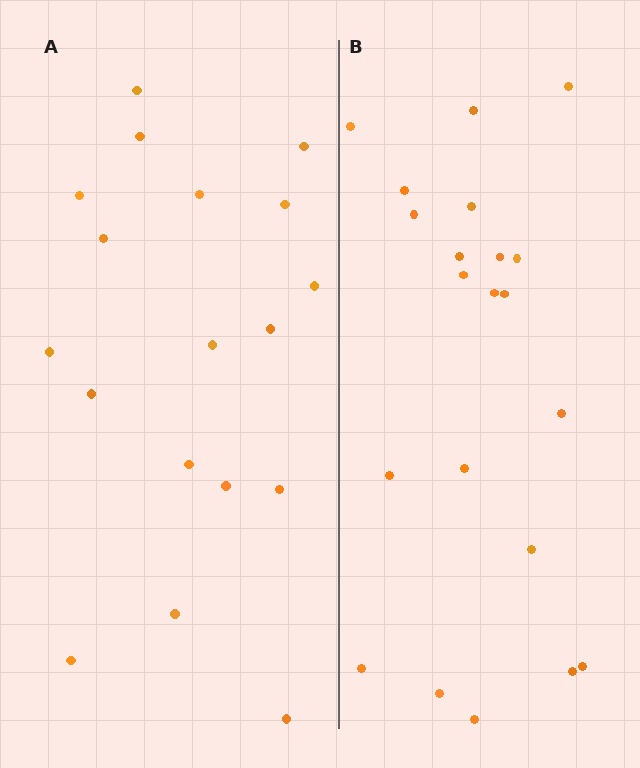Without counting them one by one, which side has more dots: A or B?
Region B (the right region) has more dots.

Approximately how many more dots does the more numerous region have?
Region B has just a few more — roughly 2 or 3 more dots than region A.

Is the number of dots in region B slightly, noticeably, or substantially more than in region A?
Region B has only slightly more — the two regions are fairly close. The ratio is roughly 1.2 to 1.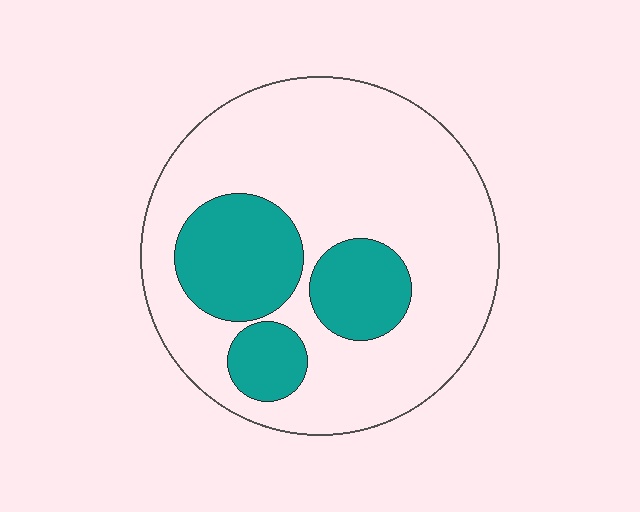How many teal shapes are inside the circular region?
3.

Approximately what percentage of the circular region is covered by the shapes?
Approximately 25%.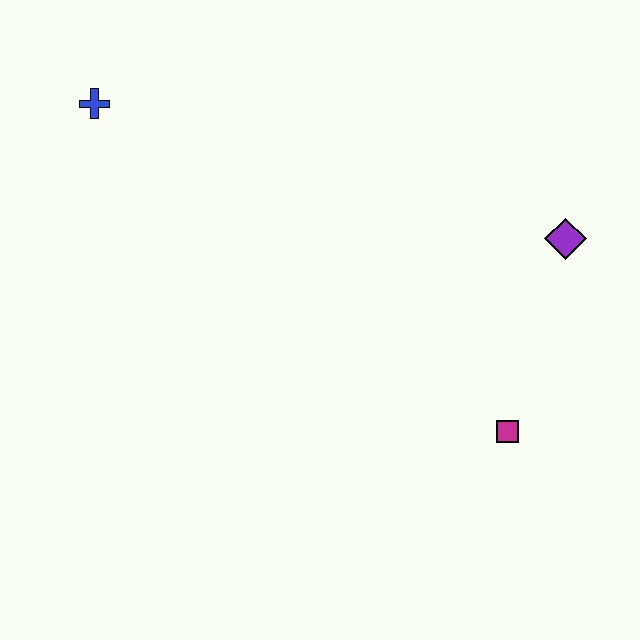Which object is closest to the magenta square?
The purple diamond is closest to the magenta square.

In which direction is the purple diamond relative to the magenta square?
The purple diamond is above the magenta square.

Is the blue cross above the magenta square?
Yes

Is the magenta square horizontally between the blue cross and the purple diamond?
Yes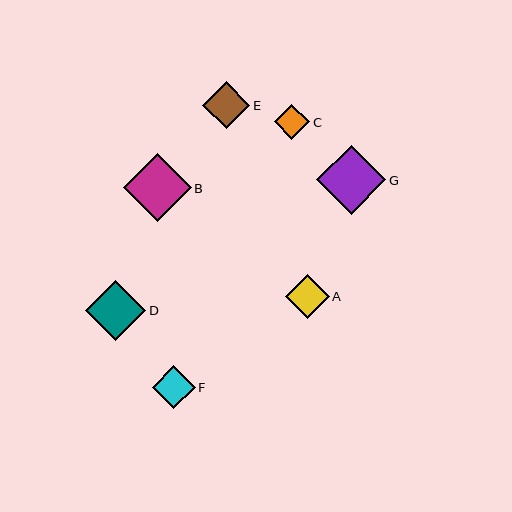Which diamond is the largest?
Diamond G is the largest with a size of approximately 69 pixels.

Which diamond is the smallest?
Diamond C is the smallest with a size of approximately 35 pixels.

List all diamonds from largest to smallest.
From largest to smallest: G, B, D, E, A, F, C.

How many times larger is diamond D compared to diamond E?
Diamond D is approximately 1.3 times the size of diamond E.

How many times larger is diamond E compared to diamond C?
Diamond E is approximately 1.3 times the size of diamond C.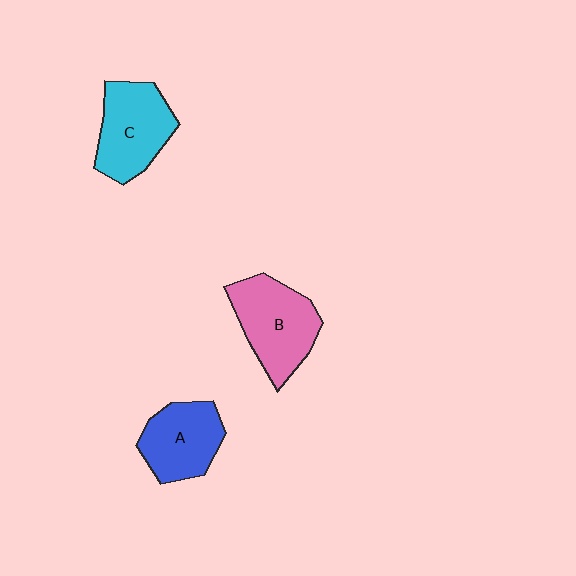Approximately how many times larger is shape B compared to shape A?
Approximately 1.2 times.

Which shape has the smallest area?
Shape A (blue).